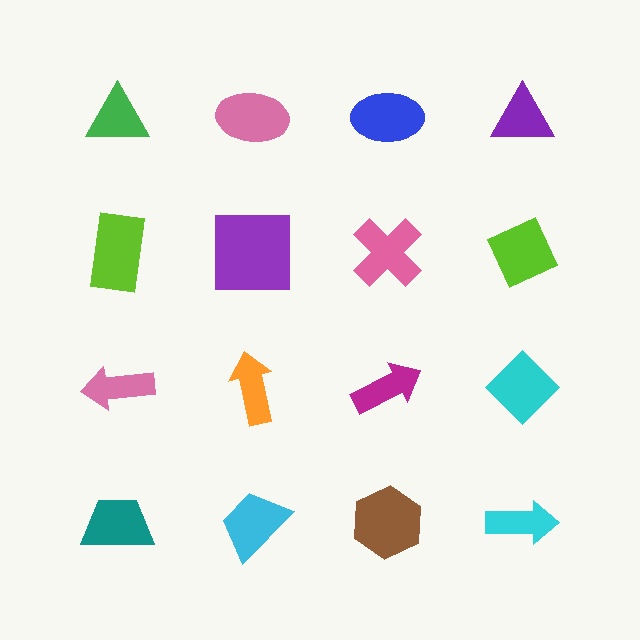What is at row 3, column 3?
A magenta arrow.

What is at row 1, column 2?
A pink ellipse.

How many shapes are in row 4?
4 shapes.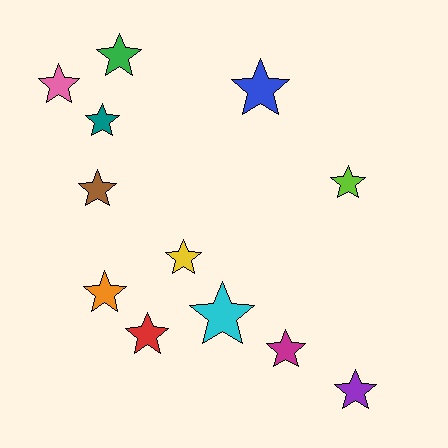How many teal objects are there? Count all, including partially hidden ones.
There is 1 teal object.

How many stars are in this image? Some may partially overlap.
There are 12 stars.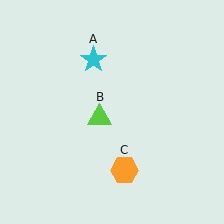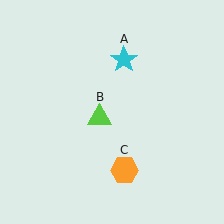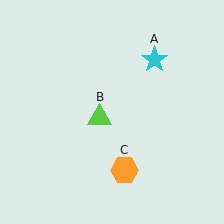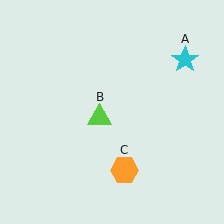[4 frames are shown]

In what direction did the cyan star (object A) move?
The cyan star (object A) moved right.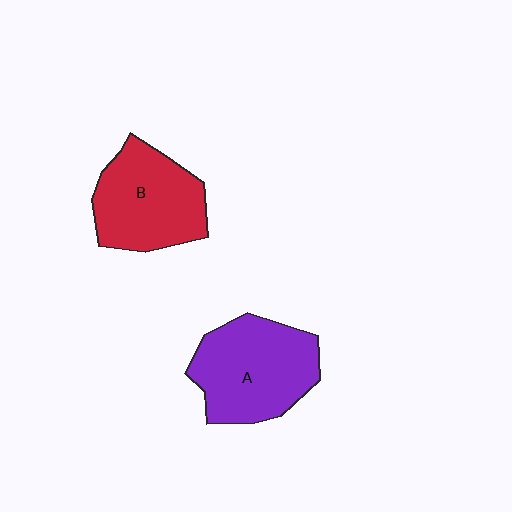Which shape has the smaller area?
Shape B (red).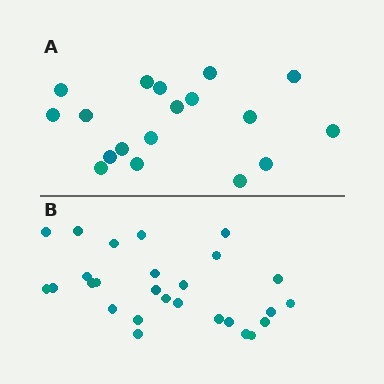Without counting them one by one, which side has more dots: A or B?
Region B (the bottom region) has more dots.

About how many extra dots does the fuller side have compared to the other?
Region B has roughly 8 or so more dots than region A.